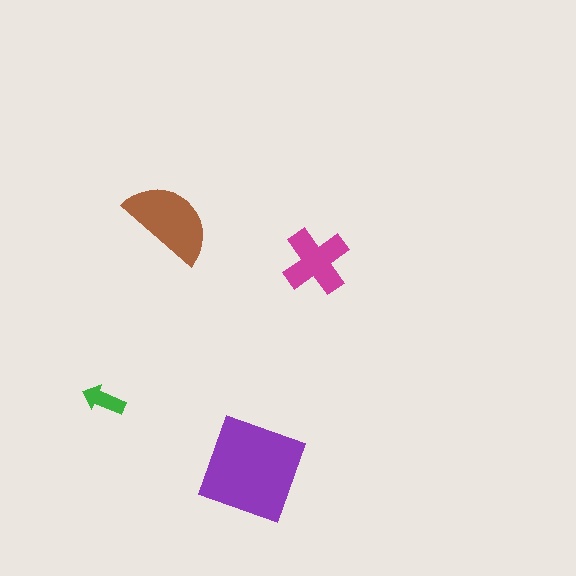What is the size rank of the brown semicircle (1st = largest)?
2nd.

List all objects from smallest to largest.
The green arrow, the magenta cross, the brown semicircle, the purple diamond.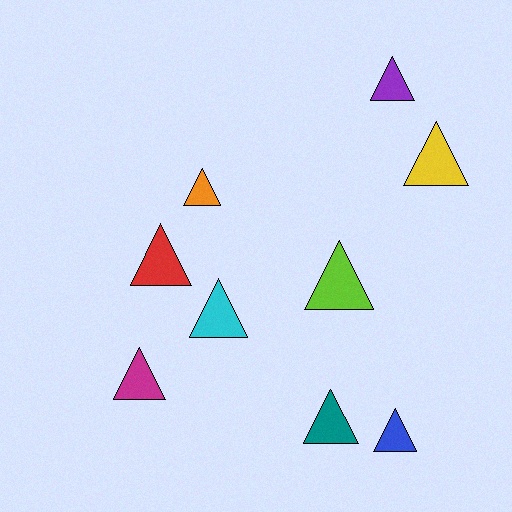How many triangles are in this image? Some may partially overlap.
There are 9 triangles.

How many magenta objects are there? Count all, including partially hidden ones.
There is 1 magenta object.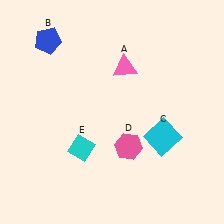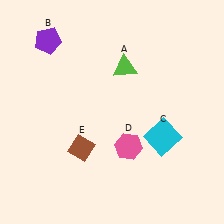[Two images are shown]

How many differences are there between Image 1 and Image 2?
There are 3 differences between the two images.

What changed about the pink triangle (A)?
In Image 1, A is pink. In Image 2, it changed to lime.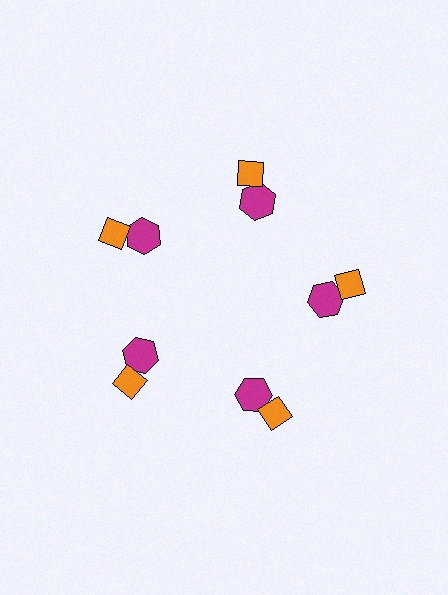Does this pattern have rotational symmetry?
Yes, this pattern has 5-fold rotational symmetry. It looks the same after rotating 72 degrees around the center.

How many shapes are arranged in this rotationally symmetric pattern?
There are 10 shapes, arranged in 5 groups of 2.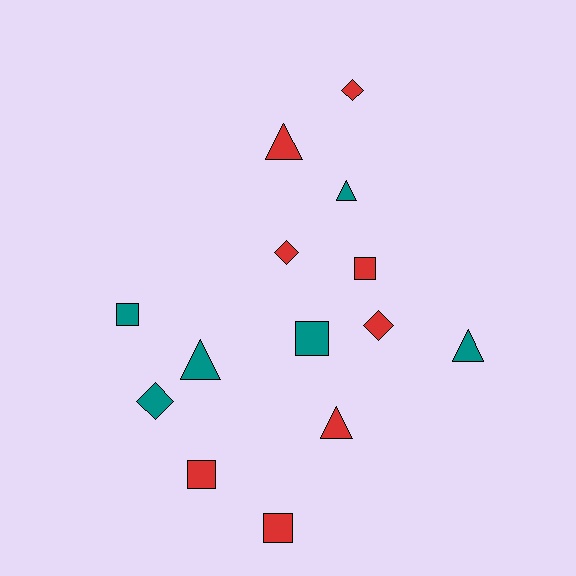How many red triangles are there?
There are 2 red triangles.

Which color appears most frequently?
Red, with 8 objects.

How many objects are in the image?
There are 14 objects.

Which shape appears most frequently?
Square, with 5 objects.